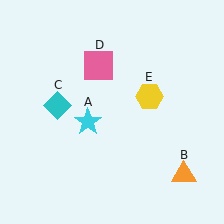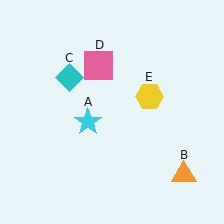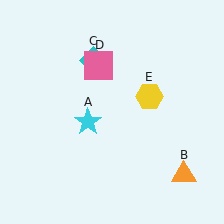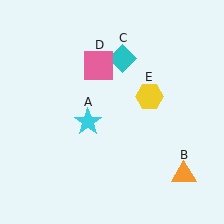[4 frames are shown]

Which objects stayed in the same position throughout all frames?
Cyan star (object A) and orange triangle (object B) and pink square (object D) and yellow hexagon (object E) remained stationary.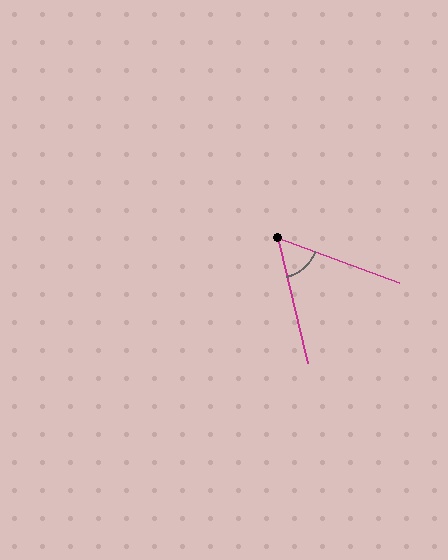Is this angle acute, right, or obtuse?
It is acute.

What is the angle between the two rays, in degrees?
Approximately 56 degrees.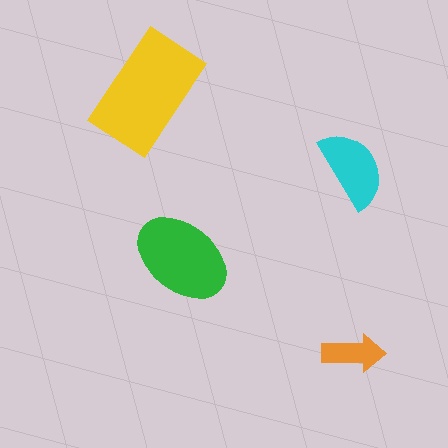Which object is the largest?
The yellow rectangle.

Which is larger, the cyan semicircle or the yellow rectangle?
The yellow rectangle.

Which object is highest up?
The yellow rectangle is topmost.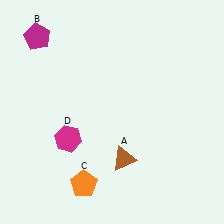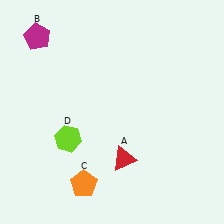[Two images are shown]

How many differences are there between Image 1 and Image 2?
There are 2 differences between the two images.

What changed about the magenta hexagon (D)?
In Image 1, D is magenta. In Image 2, it changed to lime.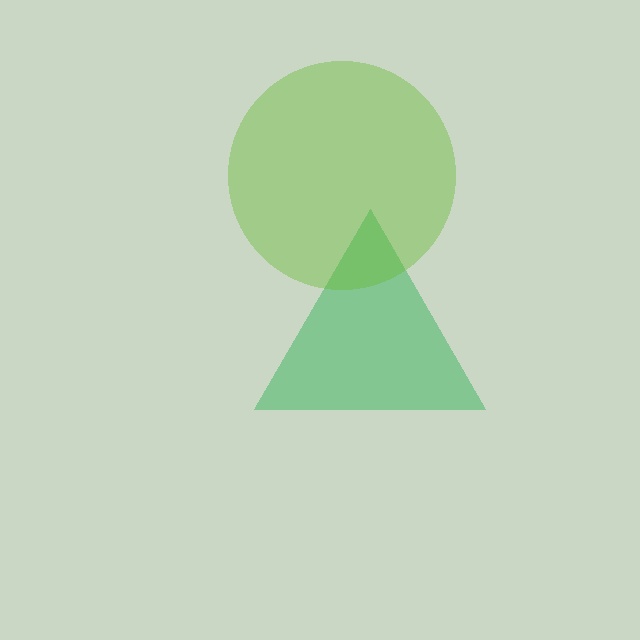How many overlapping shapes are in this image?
There are 2 overlapping shapes in the image.